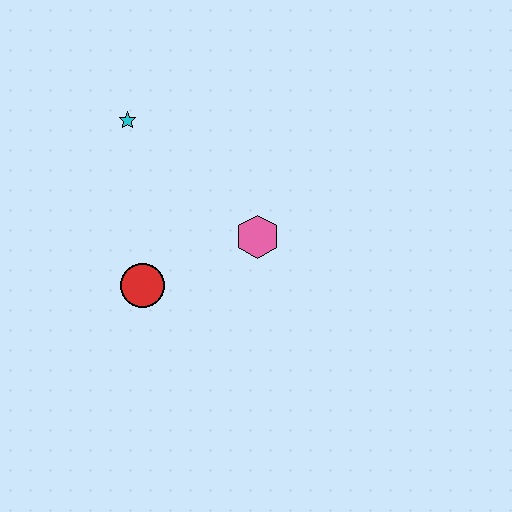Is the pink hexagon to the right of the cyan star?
Yes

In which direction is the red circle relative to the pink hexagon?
The red circle is to the left of the pink hexagon.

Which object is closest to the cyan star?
The red circle is closest to the cyan star.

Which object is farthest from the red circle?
The cyan star is farthest from the red circle.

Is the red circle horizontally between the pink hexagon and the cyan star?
Yes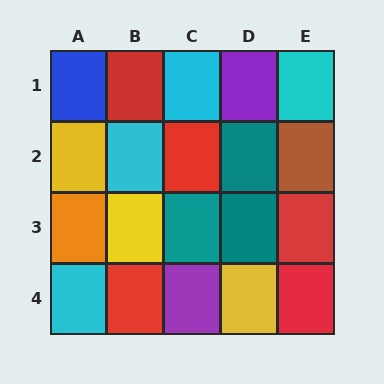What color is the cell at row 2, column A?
Yellow.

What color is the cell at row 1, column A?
Blue.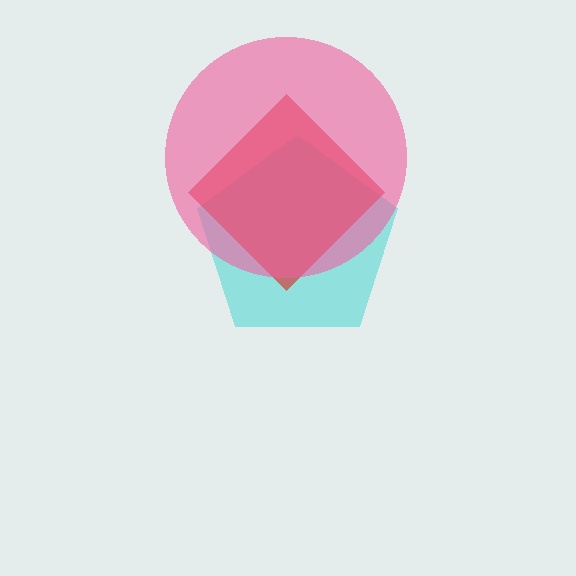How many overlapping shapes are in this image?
There are 3 overlapping shapes in the image.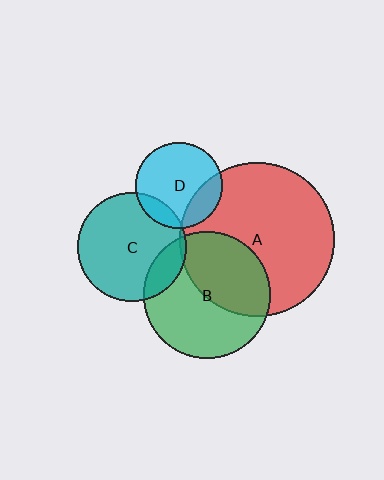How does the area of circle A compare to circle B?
Approximately 1.5 times.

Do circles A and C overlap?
Yes.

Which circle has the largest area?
Circle A (red).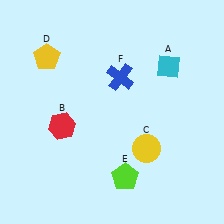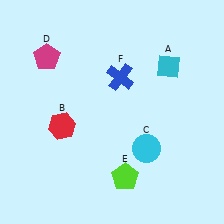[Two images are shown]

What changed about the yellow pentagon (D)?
In Image 1, D is yellow. In Image 2, it changed to magenta.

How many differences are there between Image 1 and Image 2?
There are 2 differences between the two images.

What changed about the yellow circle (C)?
In Image 1, C is yellow. In Image 2, it changed to cyan.